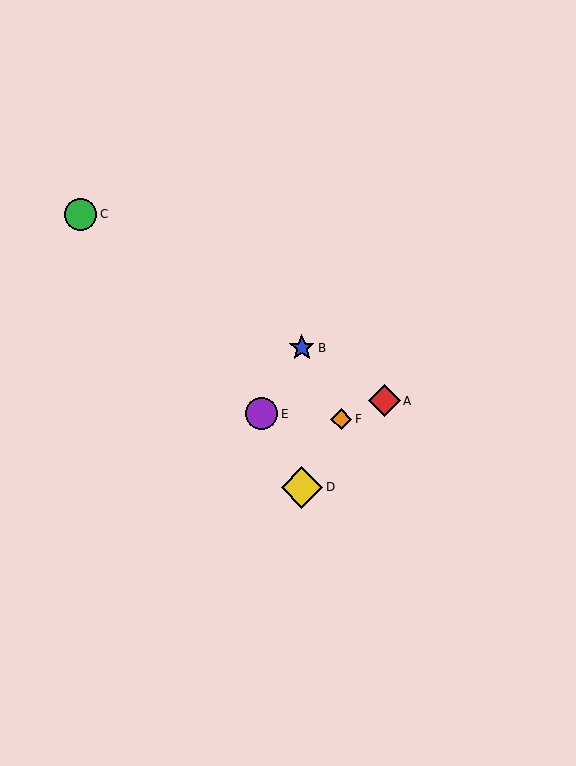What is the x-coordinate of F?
Object F is at x≈341.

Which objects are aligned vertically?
Objects B, D are aligned vertically.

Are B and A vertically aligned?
No, B is at x≈302 and A is at x≈384.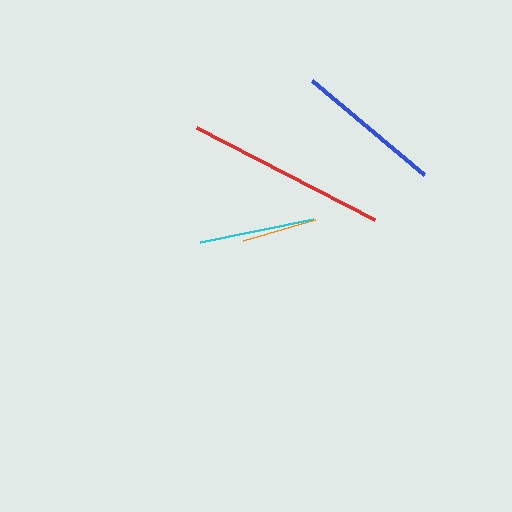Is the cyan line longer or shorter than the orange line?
The cyan line is longer than the orange line.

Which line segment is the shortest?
The orange line is the shortest at approximately 76 pixels.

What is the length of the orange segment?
The orange segment is approximately 76 pixels long.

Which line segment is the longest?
The red line is the longest at approximately 200 pixels.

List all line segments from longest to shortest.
From longest to shortest: red, blue, cyan, orange.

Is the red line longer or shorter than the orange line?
The red line is longer than the orange line.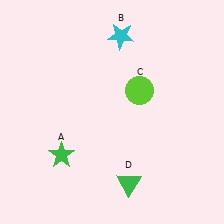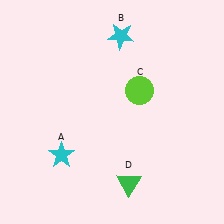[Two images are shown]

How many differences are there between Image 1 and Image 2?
There is 1 difference between the two images.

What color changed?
The star (A) changed from green in Image 1 to cyan in Image 2.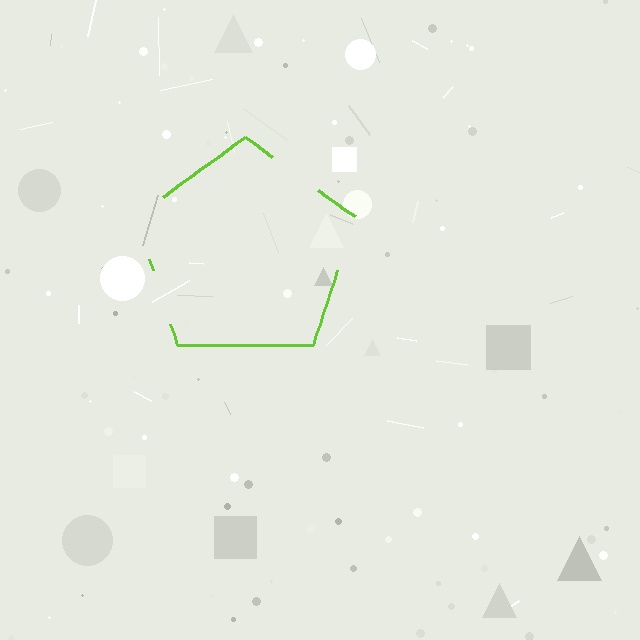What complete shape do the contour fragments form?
The contour fragments form a pentagon.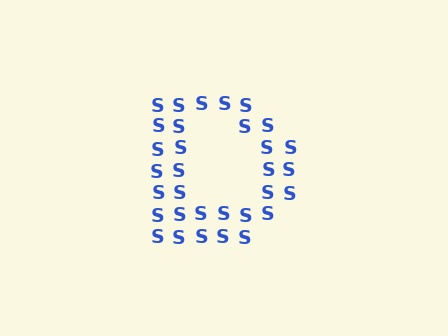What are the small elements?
The small elements are letter S's.